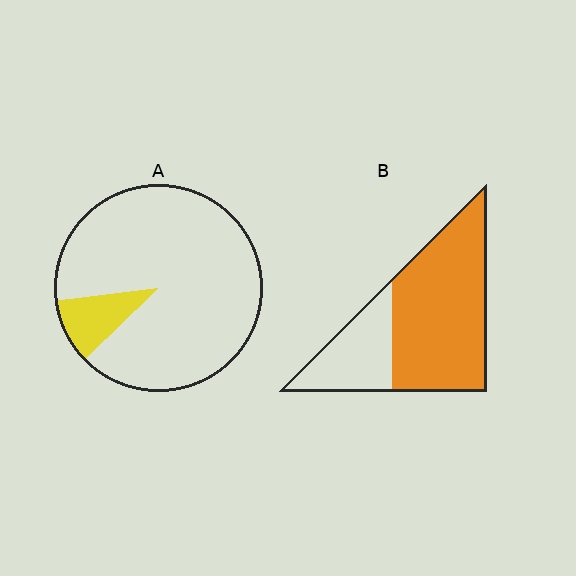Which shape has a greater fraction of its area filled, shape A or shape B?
Shape B.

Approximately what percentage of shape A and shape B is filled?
A is approximately 10% and B is approximately 70%.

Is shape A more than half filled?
No.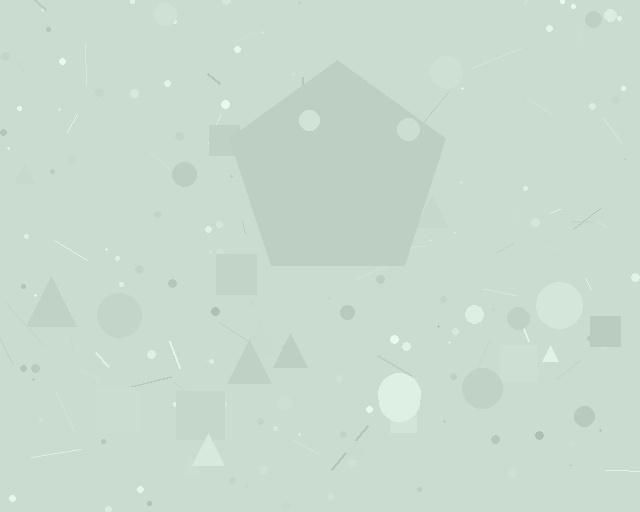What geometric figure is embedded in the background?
A pentagon is embedded in the background.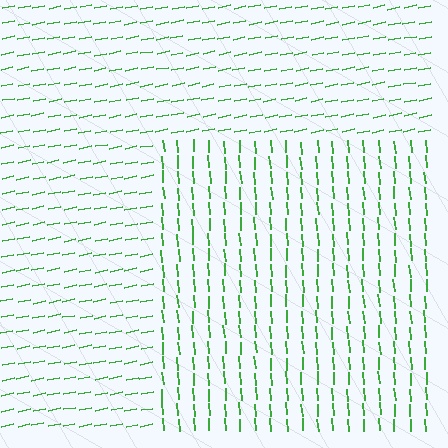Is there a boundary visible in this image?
Yes, there is a texture boundary formed by a change in line orientation.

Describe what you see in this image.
The image is filled with small green line segments. A rectangle region in the image has lines oriented differently from the surrounding lines, creating a visible texture boundary.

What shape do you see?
I see a rectangle.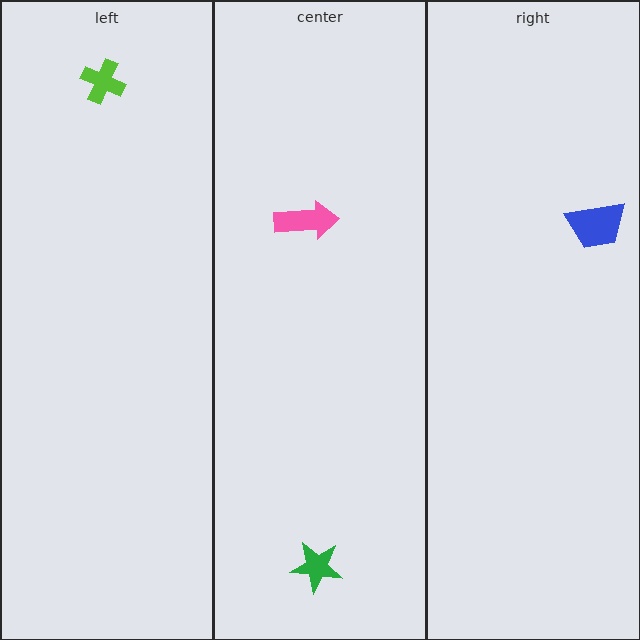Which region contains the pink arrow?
The center region.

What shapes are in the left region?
The lime cross.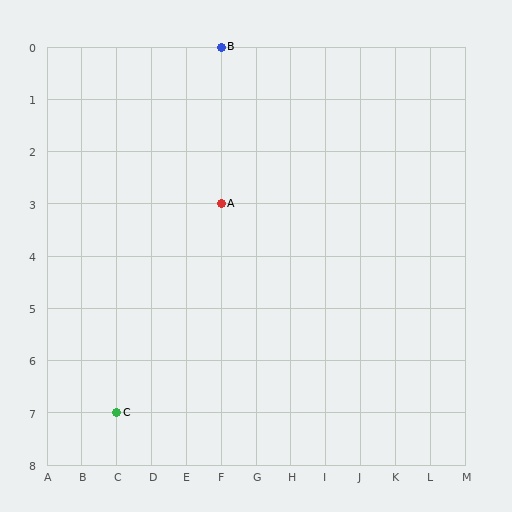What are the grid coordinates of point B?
Point B is at grid coordinates (F, 0).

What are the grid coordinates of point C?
Point C is at grid coordinates (C, 7).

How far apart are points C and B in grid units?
Points C and B are 3 columns and 7 rows apart (about 7.6 grid units diagonally).